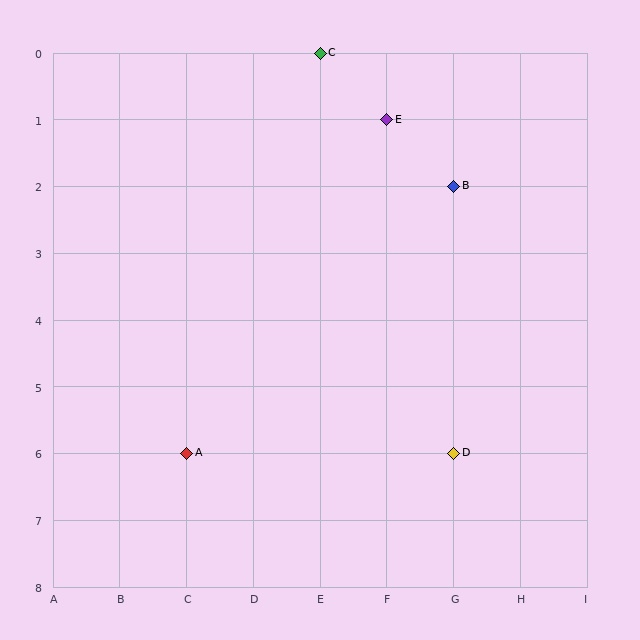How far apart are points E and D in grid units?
Points E and D are 1 column and 5 rows apart (about 5.1 grid units diagonally).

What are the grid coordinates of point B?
Point B is at grid coordinates (G, 2).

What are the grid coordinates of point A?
Point A is at grid coordinates (C, 6).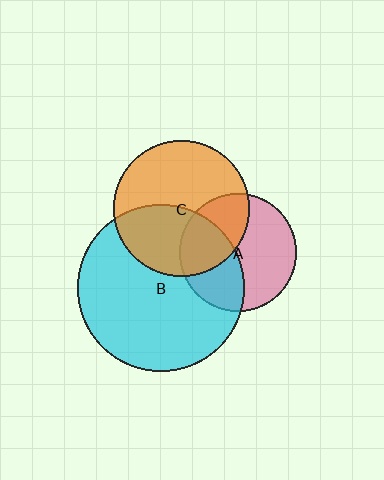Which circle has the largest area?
Circle B (cyan).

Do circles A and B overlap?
Yes.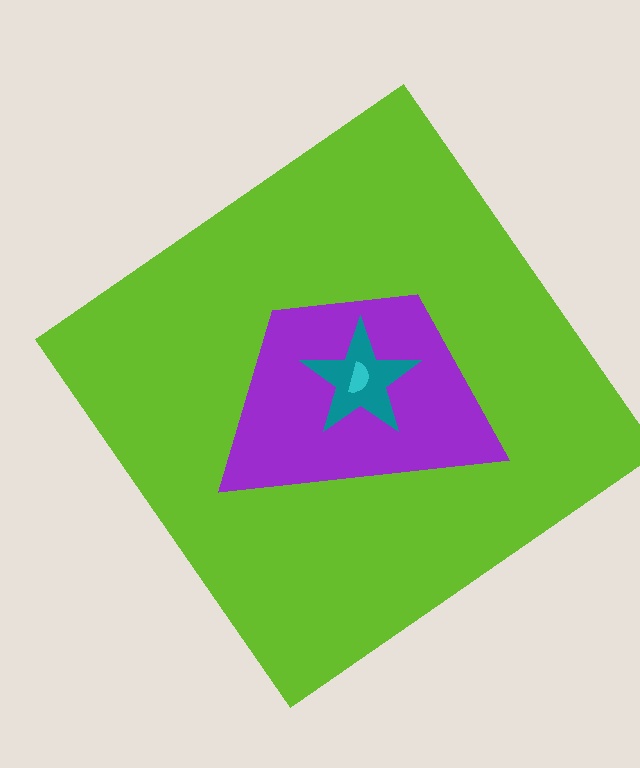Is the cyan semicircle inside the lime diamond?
Yes.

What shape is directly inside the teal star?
The cyan semicircle.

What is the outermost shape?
The lime diamond.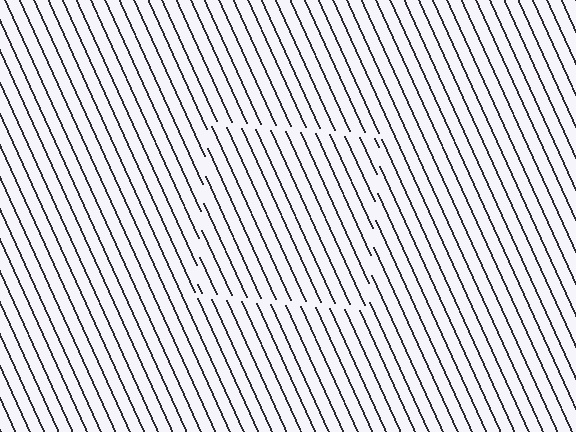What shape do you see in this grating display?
An illusory square. The interior of the shape contains the same grating, shifted by half a period — the contour is defined by the phase discontinuity where line-ends from the inner and outer gratings abut.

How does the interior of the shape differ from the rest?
The interior of the shape contains the same grating, shifted by half a period — the contour is defined by the phase discontinuity where line-ends from the inner and outer gratings abut.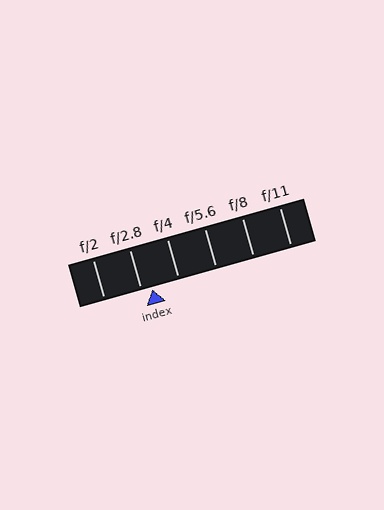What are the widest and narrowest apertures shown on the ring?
The widest aperture shown is f/2 and the narrowest is f/11.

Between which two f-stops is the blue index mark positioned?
The index mark is between f/2.8 and f/4.